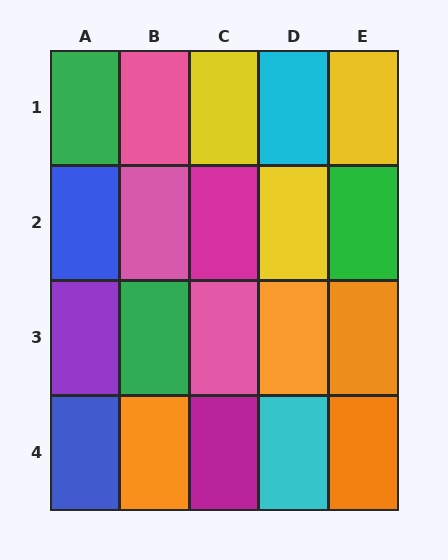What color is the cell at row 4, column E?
Orange.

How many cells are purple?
1 cell is purple.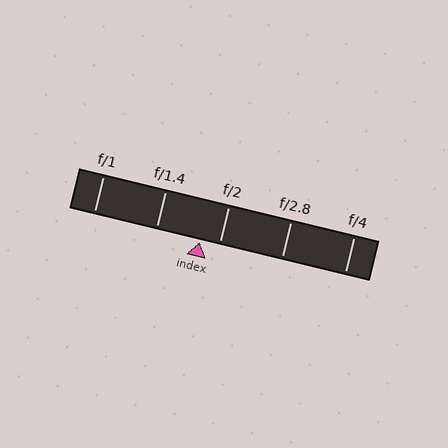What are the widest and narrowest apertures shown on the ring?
The widest aperture shown is f/1 and the narrowest is f/4.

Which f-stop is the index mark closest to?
The index mark is closest to f/2.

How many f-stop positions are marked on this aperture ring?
There are 5 f-stop positions marked.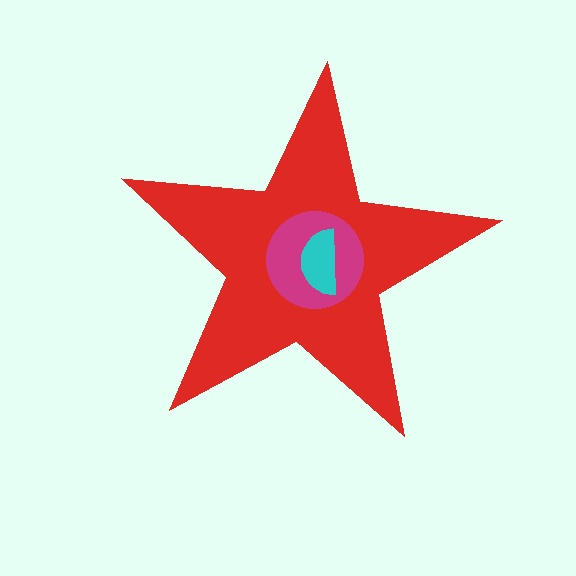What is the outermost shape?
The red star.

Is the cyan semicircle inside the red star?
Yes.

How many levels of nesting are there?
3.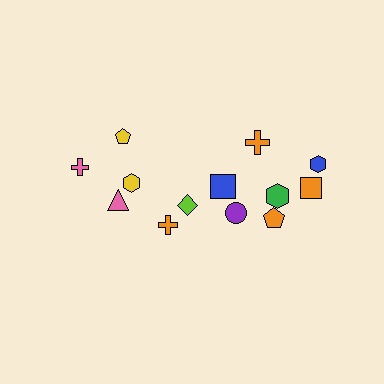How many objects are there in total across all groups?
There are 13 objects.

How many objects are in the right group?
There are 8 objects.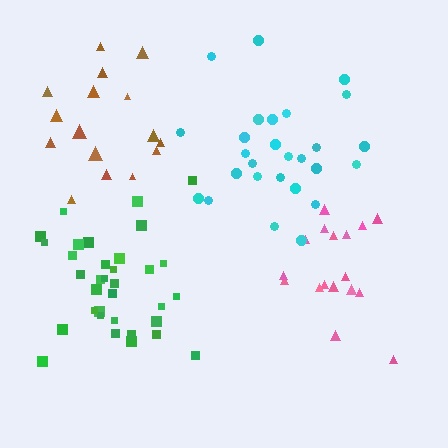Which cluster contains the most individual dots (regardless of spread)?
Green (34).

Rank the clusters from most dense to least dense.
green, brown, pink, cyan.